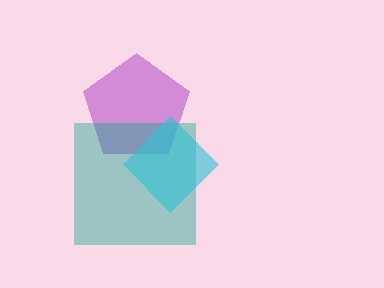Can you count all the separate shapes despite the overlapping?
Yes, there are 3 separate shapes.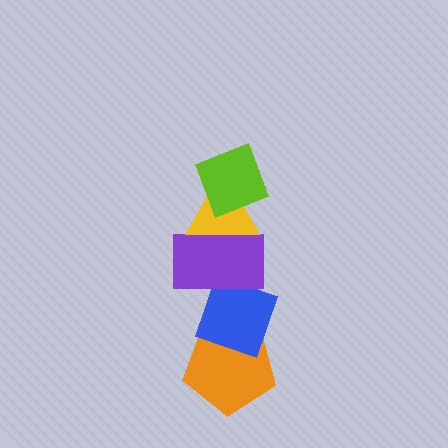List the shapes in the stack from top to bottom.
From top to bottom: the lime diamond, the yellow triangle, the purple rectangle, the blue diamond, the orange pentagon.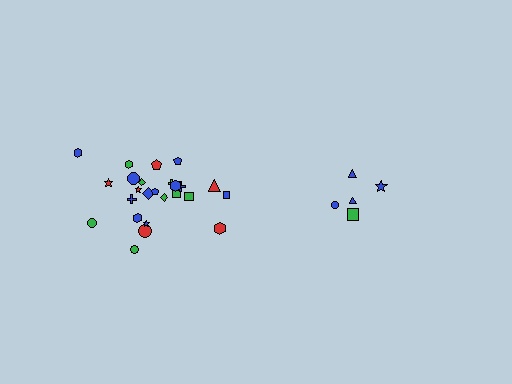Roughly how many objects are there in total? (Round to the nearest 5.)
Roughly 30 objects in total.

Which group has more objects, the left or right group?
The left group.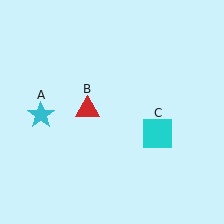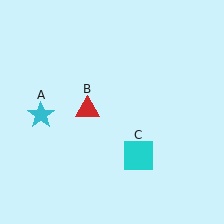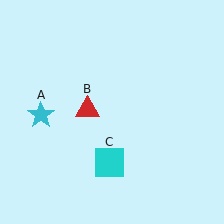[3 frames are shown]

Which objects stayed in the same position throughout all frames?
Cyan star (object A) and red triangle (object B) remained stationary.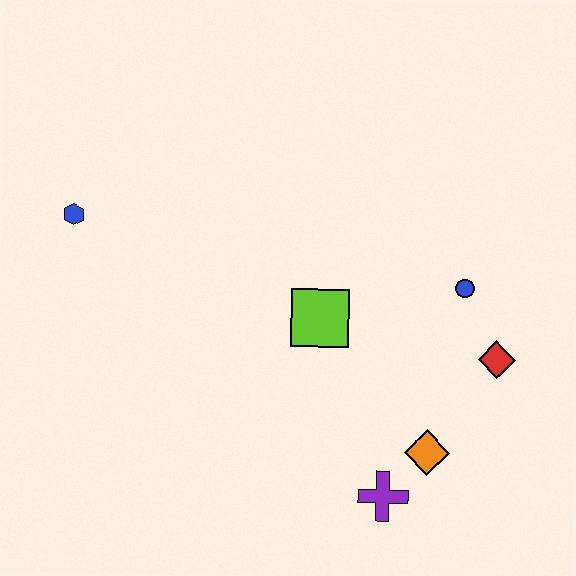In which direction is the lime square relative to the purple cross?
The lime square is above the purple cross.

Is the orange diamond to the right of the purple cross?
Yes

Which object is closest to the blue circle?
The red diamond is closest to the blue circle.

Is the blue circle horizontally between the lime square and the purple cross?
No